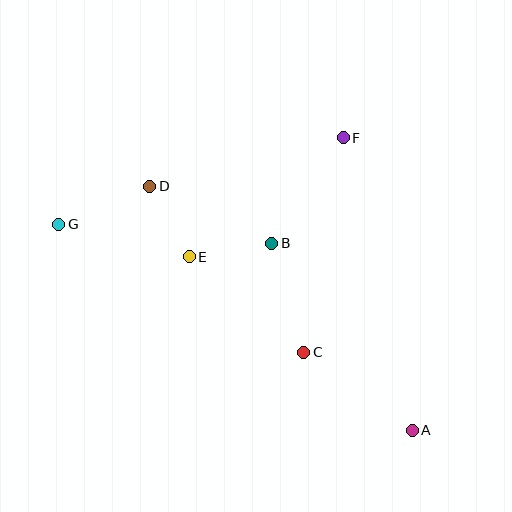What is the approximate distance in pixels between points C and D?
The distance between C and D is approximately 227 pixels.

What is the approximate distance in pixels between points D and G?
The distance between D and G is approximately 99 pixels.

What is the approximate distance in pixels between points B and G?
The distance between B and G is approximately 214 pixels.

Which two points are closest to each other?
Points D and E are closest to each other.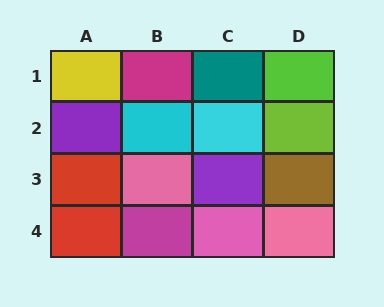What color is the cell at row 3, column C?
Purple.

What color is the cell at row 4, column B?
Magenta.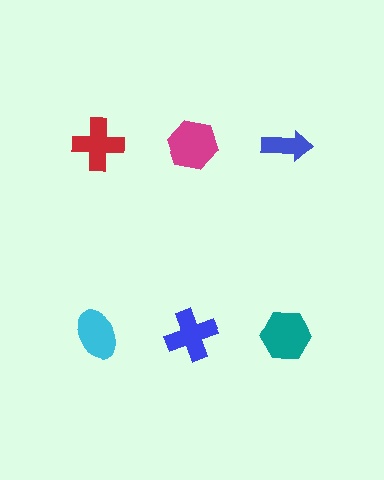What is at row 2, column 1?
A cyan ellipse.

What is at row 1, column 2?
A magenta hexagon.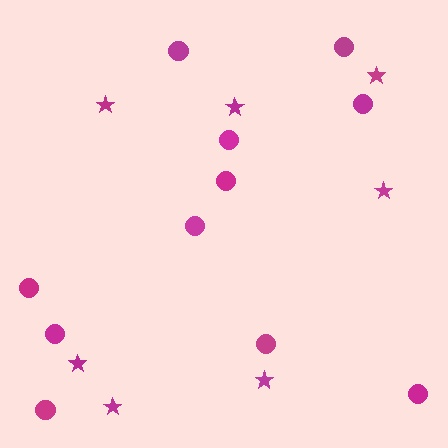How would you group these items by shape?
There are 2 groups: one group of circles (11) and one group of stars (7).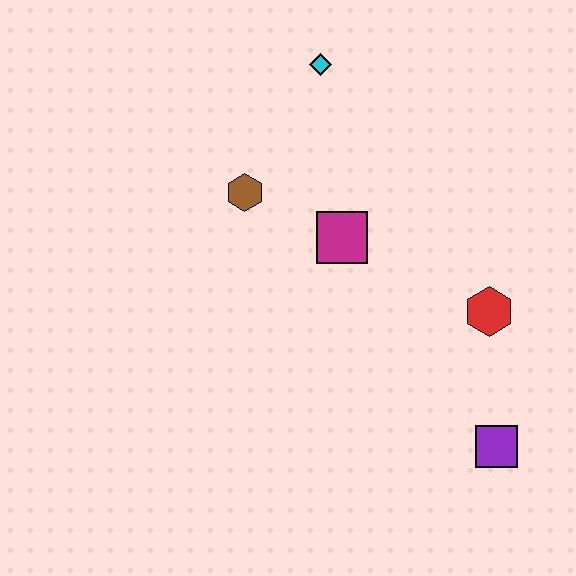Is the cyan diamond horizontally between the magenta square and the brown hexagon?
Yes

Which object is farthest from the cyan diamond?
The purple square is farthest from the cyan diamond.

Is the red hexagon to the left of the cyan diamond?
No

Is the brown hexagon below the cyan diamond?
Yes